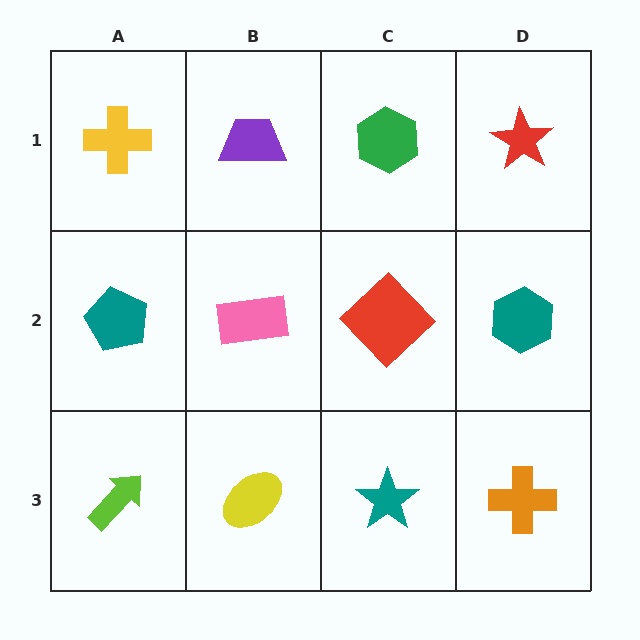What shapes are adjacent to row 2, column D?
A red star (row 1, column D), an orange cross (row 3, column D), a red diamond (row 2, column C).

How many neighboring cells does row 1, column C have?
3.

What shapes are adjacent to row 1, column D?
A teal hexagon (row 2, column D), a green hexagon (row 1, column C).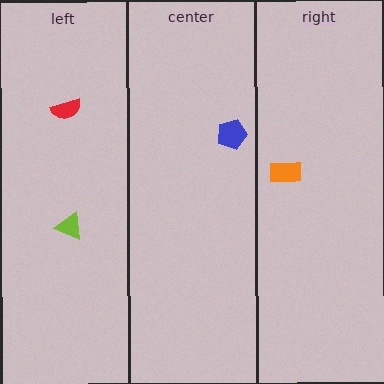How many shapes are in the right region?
1.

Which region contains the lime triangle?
The left region.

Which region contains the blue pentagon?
The center region.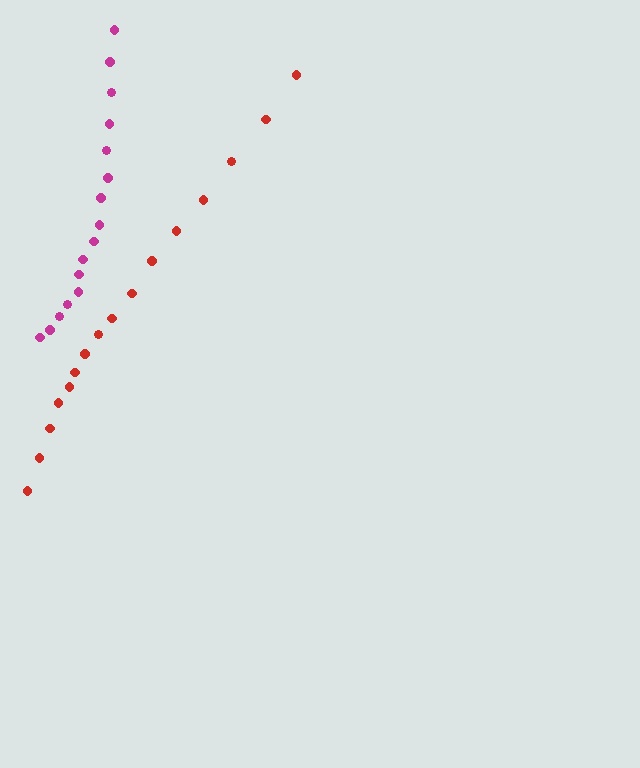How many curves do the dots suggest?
There are 2 distinct paths.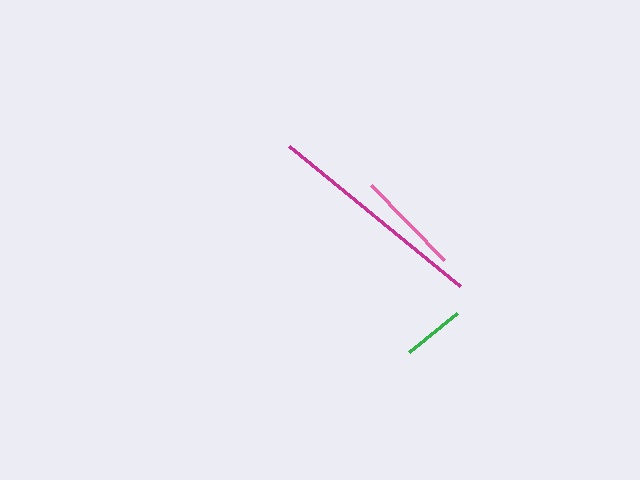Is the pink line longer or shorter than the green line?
The pink line is longer than the green line.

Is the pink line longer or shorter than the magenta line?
The magenta line is longer than the pink line.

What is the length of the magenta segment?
The magenta segment is approximately 221 pixels long.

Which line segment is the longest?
The magenta line is the longest at approximately 221 pixels.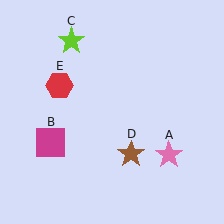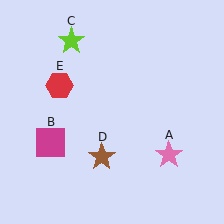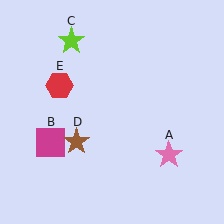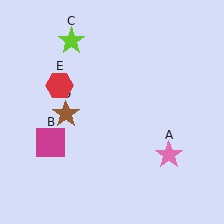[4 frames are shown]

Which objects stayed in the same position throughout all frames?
Pink star (object A) and magenta square (object B) and lime star (object C) and red hexagon (object E) remained stationary.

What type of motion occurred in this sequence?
The brown star (object D) rotated clockwise around the center of the scene.